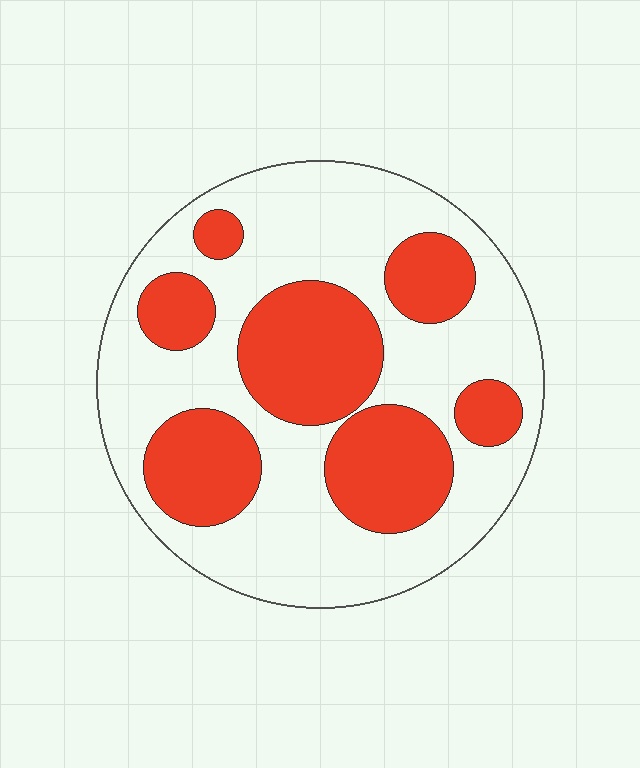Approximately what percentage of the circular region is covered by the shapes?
Approximately 35%.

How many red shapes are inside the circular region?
7.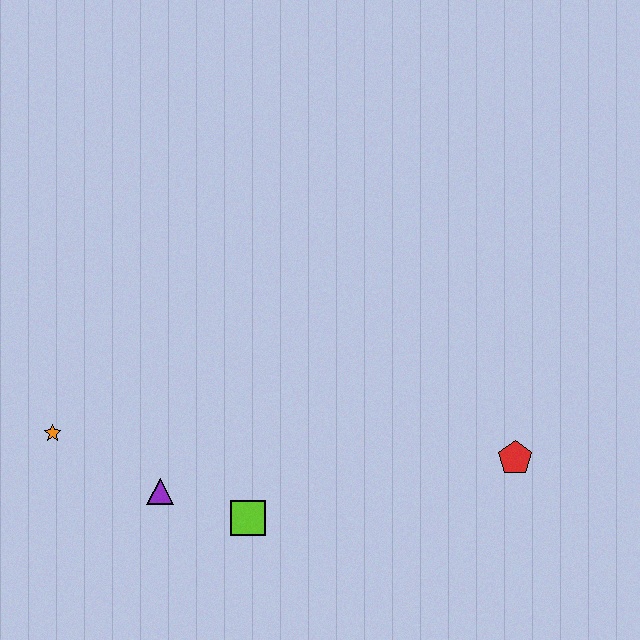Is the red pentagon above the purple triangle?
Yes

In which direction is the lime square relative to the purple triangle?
The lime square is to the right of the purple triangle.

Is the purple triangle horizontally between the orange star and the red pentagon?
Yes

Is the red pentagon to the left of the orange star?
No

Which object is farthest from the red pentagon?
The orange star is farthest from the red pentagon.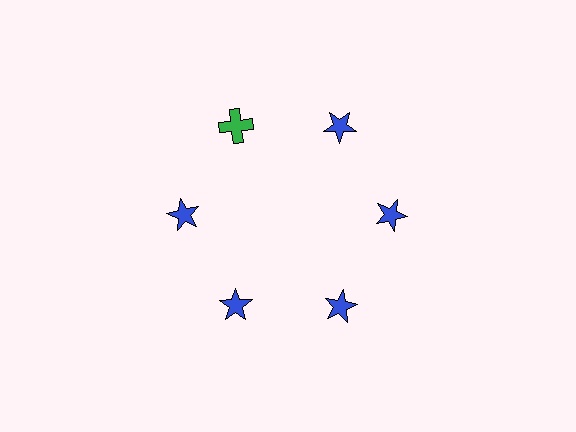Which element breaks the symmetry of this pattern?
The green cross at roughly the 11 o'clock position breaks the symmetry. All other shapes are blue stars.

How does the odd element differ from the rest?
It differs in both color (green instead of blue) and shape (cross instead of star).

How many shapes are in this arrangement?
There are 6 shapes arranged in a ring pattern.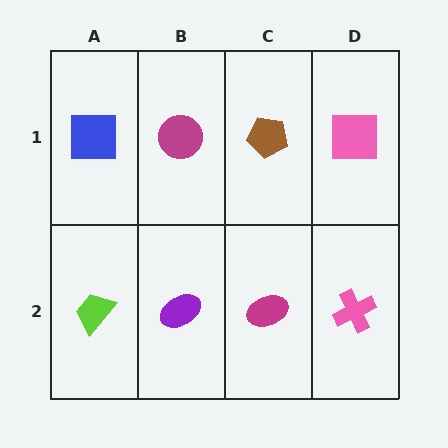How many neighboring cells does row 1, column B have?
3.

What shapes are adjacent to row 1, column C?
A magenta ellipse (row 2, column C), a magenta circle (row 1, column B), a pink square (row 1, column D).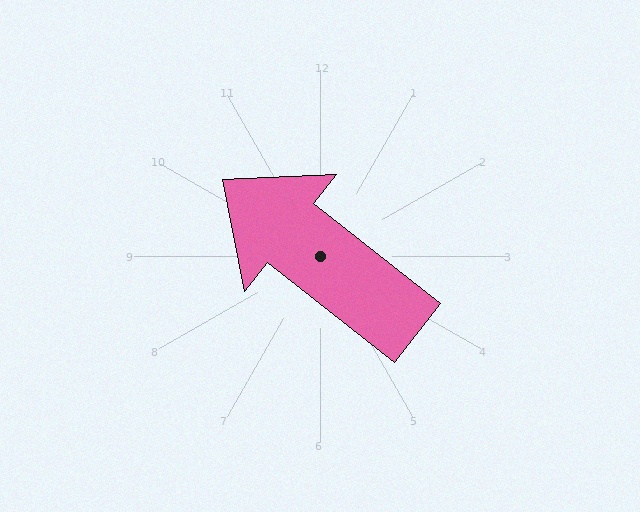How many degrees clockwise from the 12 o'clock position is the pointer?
Approximately 308 degrees.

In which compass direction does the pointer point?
Northwest.